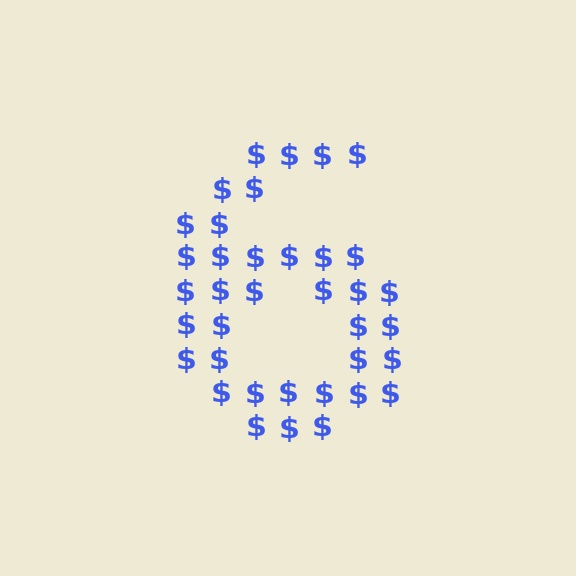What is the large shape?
The large shape is the digit 6.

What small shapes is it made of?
It is made of small dollar signs.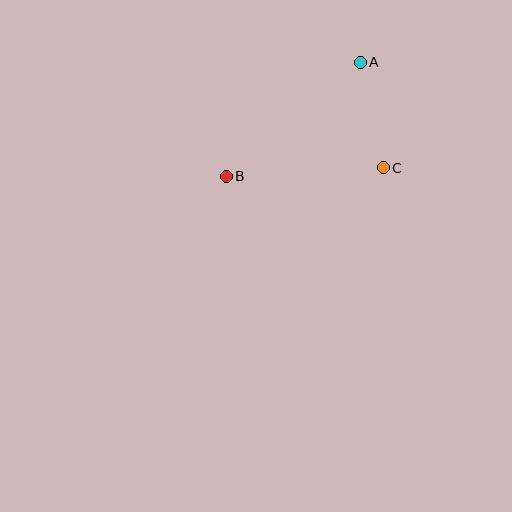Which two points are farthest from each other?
Points A and B are farthest from each other.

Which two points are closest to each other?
Points A and C are closest to each other.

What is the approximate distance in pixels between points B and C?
The distance between B and C is approximately 157 pixels.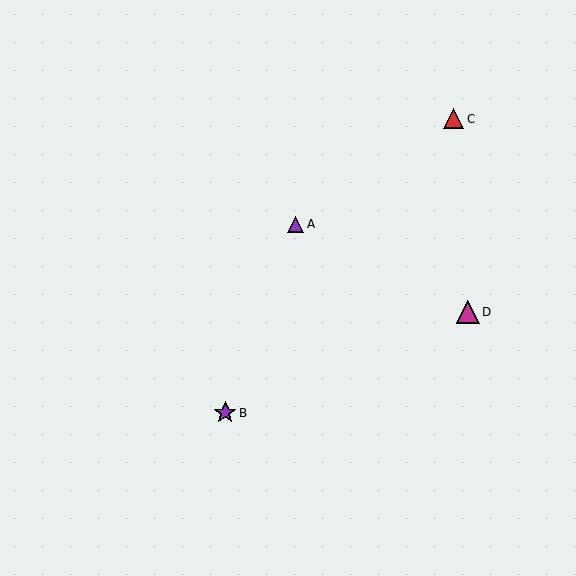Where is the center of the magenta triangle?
The center of the magenta triangle is at (468, 312).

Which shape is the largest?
The magenta triangle (labeled D) is the largest.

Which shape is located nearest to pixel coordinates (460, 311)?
The magenta triangle (labeled D) at (468, 312) is nearest to that location.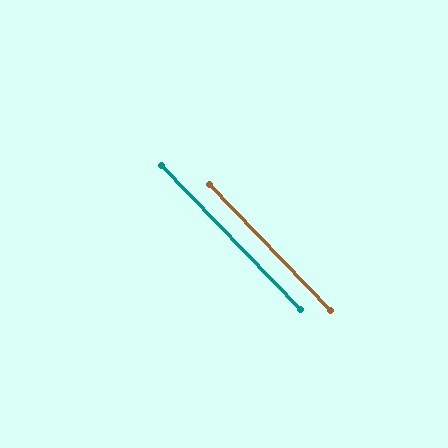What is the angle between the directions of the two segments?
Approximately 0 degrees.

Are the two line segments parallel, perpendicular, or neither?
Parallel — their directions differ by only 0.3°.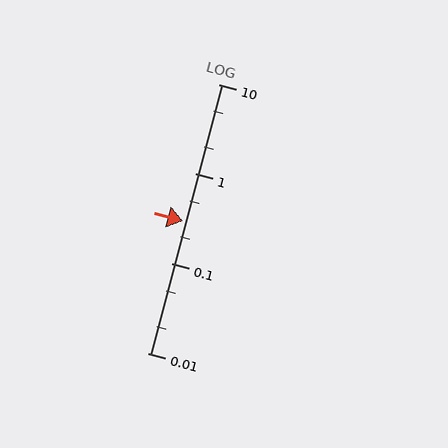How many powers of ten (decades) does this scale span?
The scale spans 3 decades, from 0.01 to 10.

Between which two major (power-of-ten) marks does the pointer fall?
The pointer is between 0.1 and 1.